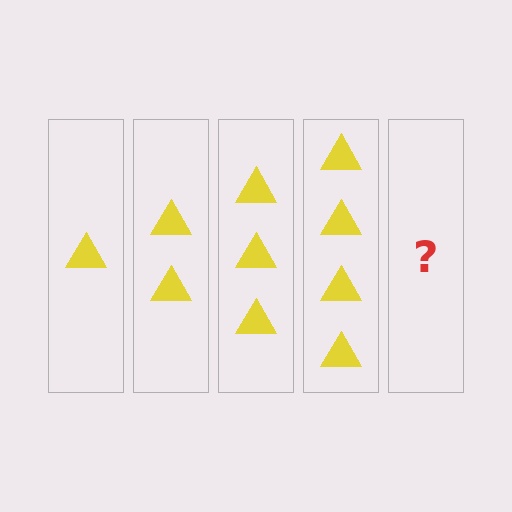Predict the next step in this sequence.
The next step is 5 triangles.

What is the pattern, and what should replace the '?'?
The pattern is that each step adds one more triangle. The '?' should be 5 triangles.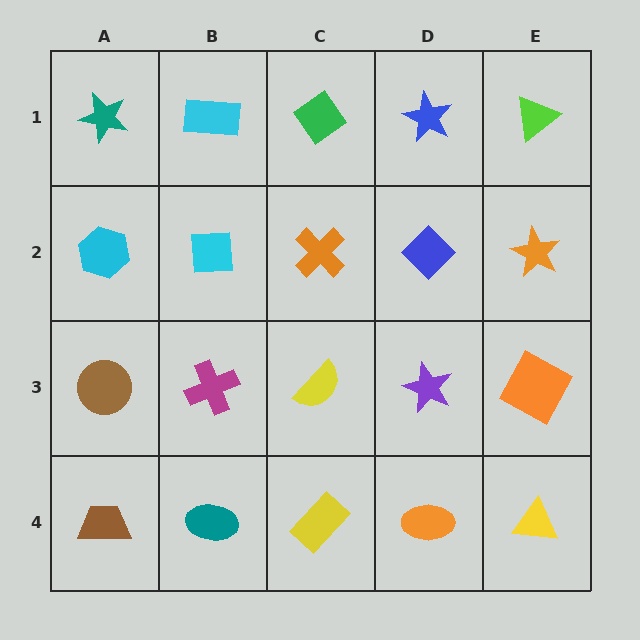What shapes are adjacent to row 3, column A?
A cyan hexagon (row 2, column A), a brown trapezoid (row 4, column A), a magenta cross (row 3, column B).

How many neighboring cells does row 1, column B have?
3.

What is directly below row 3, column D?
An orange ellipse.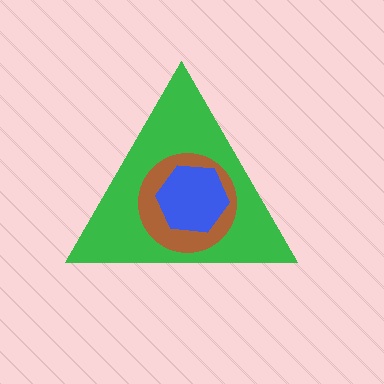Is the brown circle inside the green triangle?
Yes.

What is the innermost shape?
The blue hexagon.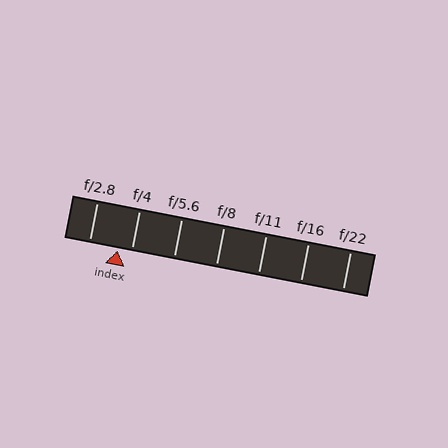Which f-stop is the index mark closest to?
The index mark is closest to f/4.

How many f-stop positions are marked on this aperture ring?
There are 7 f-stop positions marked.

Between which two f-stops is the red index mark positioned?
The index mark is between f/2.8 and f/4.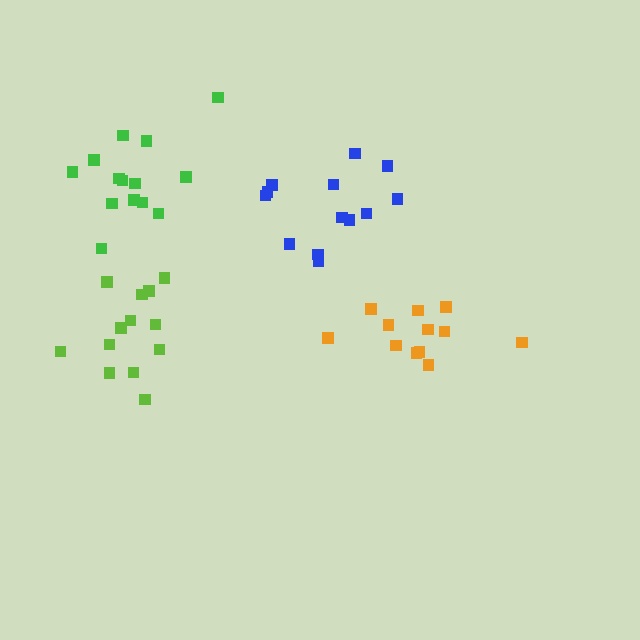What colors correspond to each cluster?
The clusters are colored: orange, lime, green, blue.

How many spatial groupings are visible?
There are 4 spatial groupings.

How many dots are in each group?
Group 1: 12 dots, Group 2: 13 dots, Group 3: 14 dots, Group 4: 13 dots (52 total).